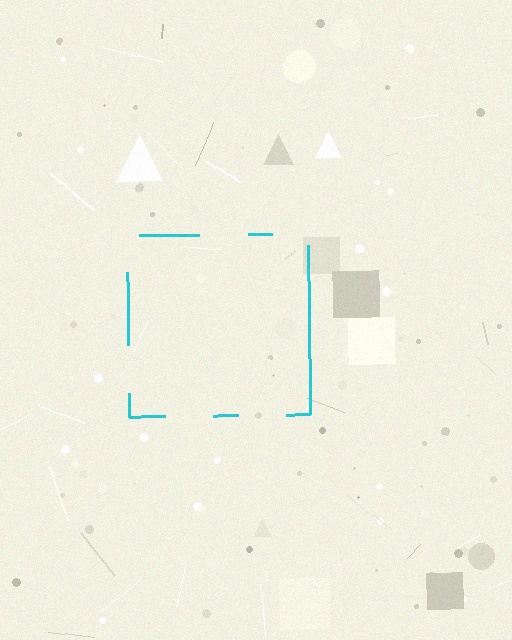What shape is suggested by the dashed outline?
The dashed outline suggests a square.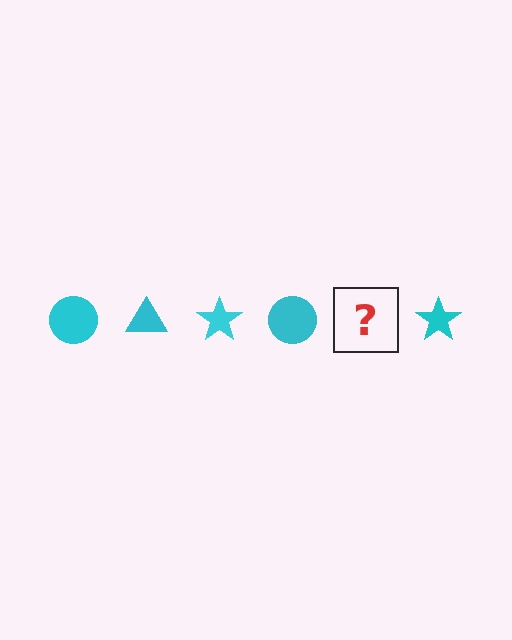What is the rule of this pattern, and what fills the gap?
The rule is that the pattern cycles through circle, triangle, star shapes in cyan. The gap should be filled with a cyan triangle.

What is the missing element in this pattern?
The missing element is a cyan triangle.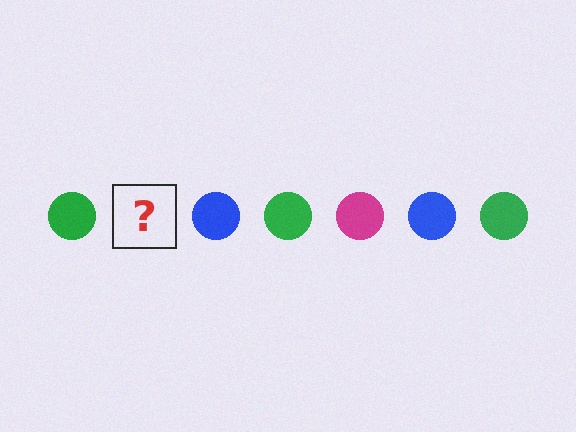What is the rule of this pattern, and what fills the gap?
The rule is that the pattern cycles through green, magenta, blue circles. The gap should be filled with a magenta circle.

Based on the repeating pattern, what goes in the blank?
The blank should be a magenta circle.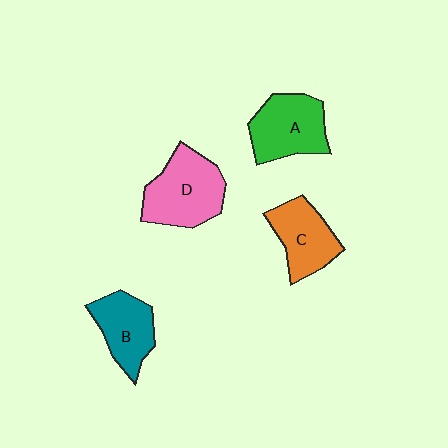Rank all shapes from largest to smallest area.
From largest to smallest: D (pink), A (green), C (orange), B (teal).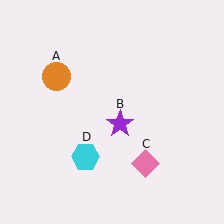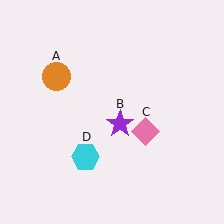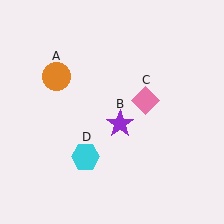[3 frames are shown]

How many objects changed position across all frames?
1 object changed position: pink diamond (object C).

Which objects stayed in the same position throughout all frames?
Orange circle (object A) and purple star (object B) and cyan hexagon (object D) remained stationary.